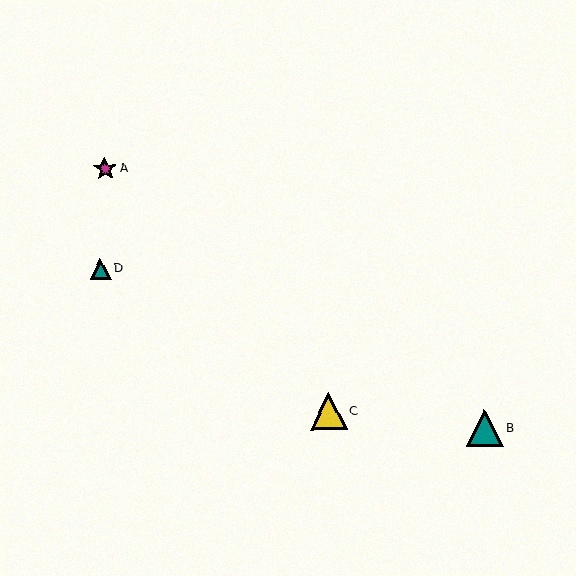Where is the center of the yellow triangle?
The center of the yellow triangle is at (329, 411).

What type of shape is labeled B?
Shape B is a teal triangle.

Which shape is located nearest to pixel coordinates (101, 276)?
The teal triangle (labeled D) at (100, 269) is nearest to that location.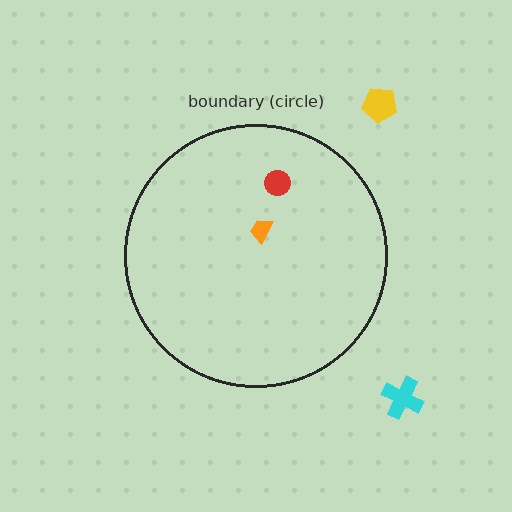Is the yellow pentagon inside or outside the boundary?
Outside.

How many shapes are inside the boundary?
2 inside, 2 outside.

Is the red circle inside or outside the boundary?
Inside.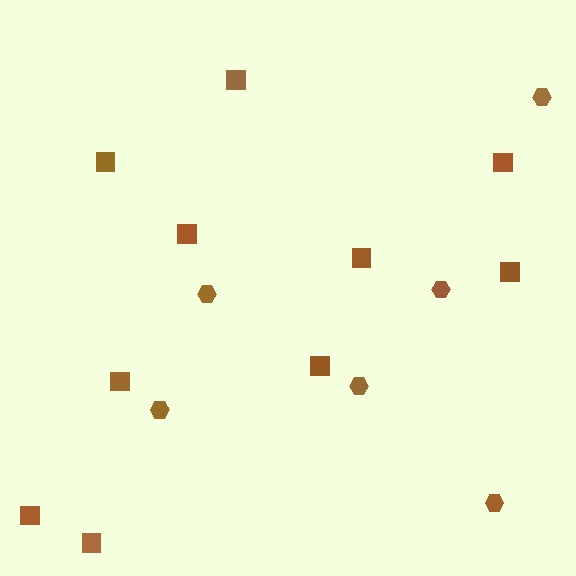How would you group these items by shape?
There are 2 groups: one group of squares (10) and one group of hexagons (6).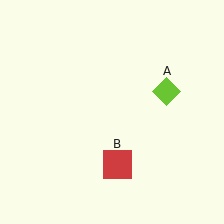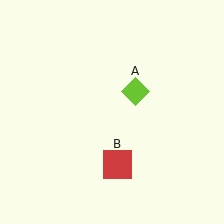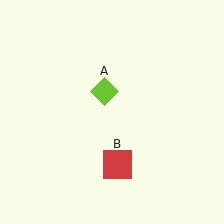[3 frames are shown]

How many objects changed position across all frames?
1 object changed position: lime diamond (object A).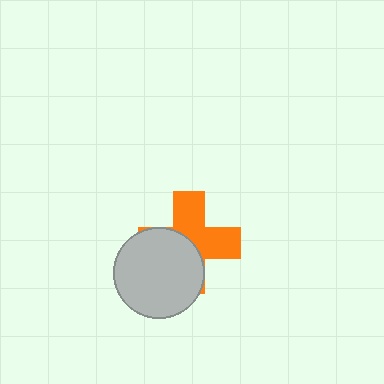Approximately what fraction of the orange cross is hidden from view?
Roughly 49% of the orange cross is hidden behind the light gray circle.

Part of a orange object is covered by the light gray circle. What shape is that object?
It is a cross.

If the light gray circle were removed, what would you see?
You would see the complete orange cross.